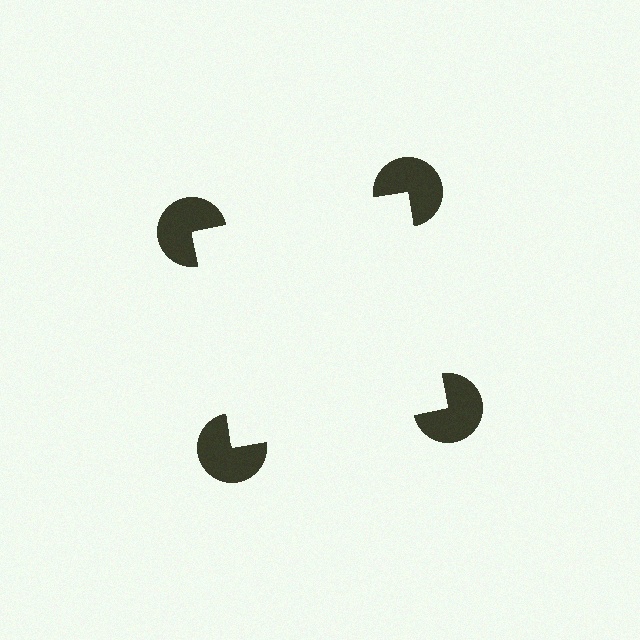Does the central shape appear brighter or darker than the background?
It typically appears slightly brighter than the background, even though no actual brightness change is drawn.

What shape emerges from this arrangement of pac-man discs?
An illusory square — its edges are inferred from the aligned wedge cuts in the pac-man discs, not physically drawn.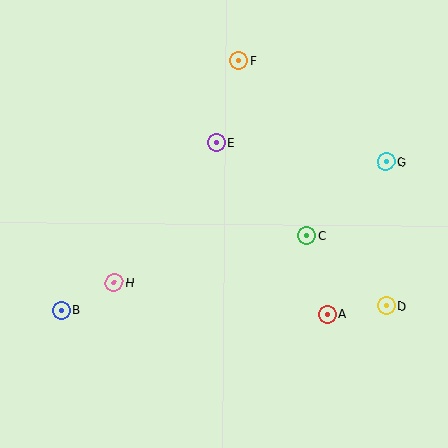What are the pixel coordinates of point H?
Point H is at (114, 283).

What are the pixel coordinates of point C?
Point C is at (306, 235).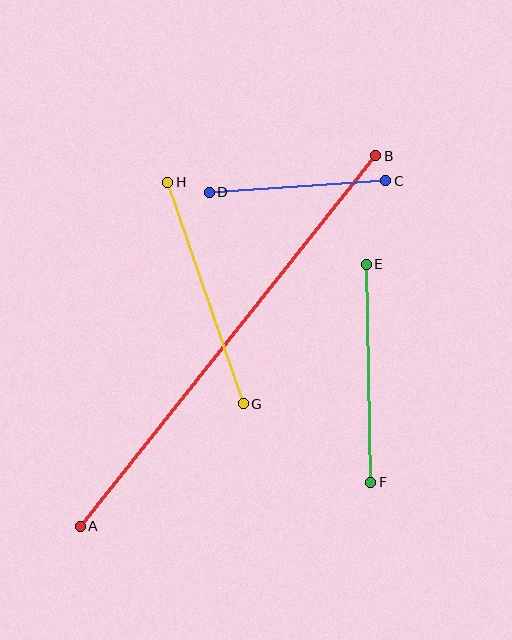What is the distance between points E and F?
The distance is approximately 218 pixels.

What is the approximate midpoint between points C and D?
The midpoint is at approximately (298, 186) pixels.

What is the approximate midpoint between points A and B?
The midpoint is at approximately (228, 341) pixels.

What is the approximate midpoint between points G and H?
The midpoint is at approximately (205, 293) pixels.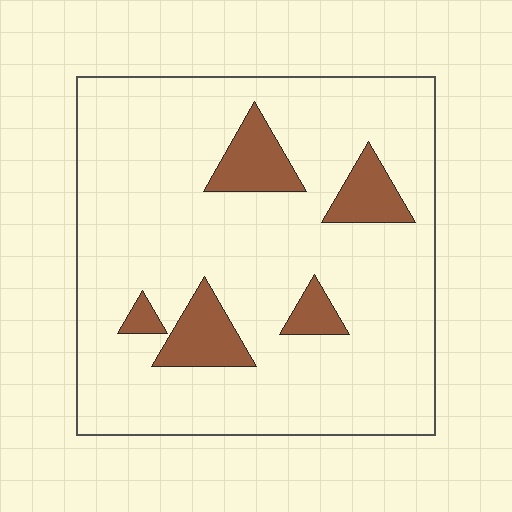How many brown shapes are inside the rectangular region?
5.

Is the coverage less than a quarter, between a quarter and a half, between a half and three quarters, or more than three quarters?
Less than a quarter.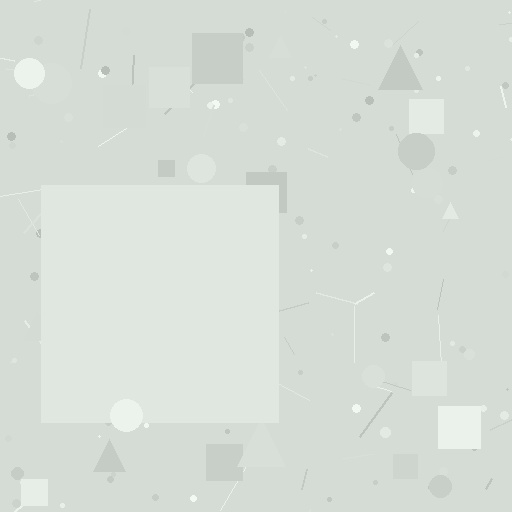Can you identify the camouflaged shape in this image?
The camouflaged shape is a square.